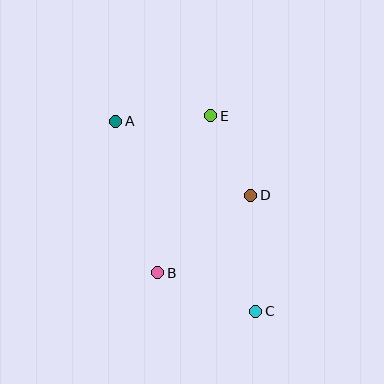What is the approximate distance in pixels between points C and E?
The distance between C and E is approximately 201 pixels.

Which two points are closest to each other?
Points D and E are closest to each other.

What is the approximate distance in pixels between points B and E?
The distance between B and E is approximately 166 pixels.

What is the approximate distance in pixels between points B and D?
The distance between B and D is approximately 121 pixels.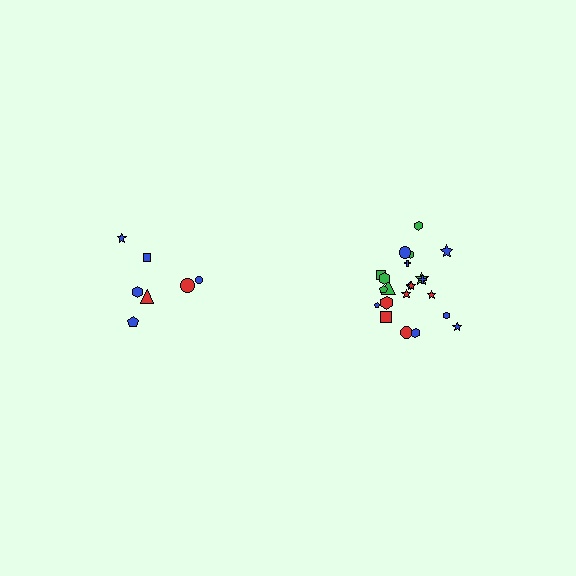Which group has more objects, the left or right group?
The right group.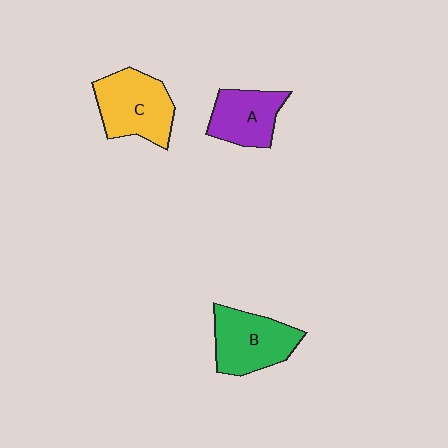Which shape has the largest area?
Shape C (yellow).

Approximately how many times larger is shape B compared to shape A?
Approximately 1.2 times.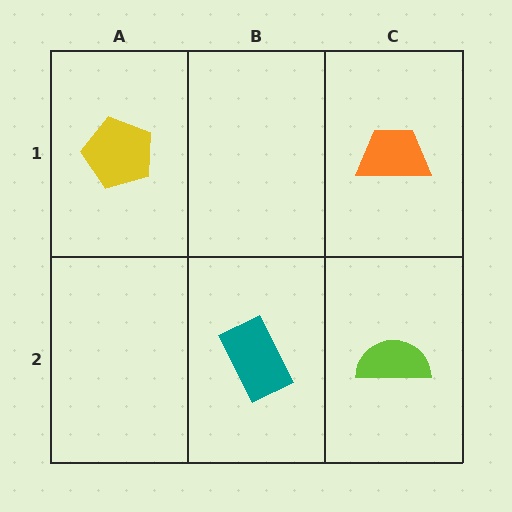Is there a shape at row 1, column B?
No, that cell is empty.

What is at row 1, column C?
An orange trapezoid.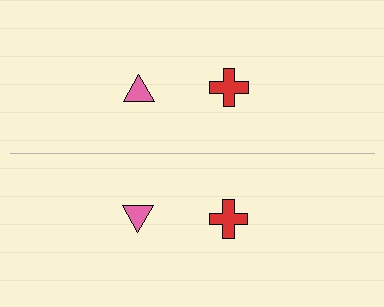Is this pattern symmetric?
Yes, this pattern has bilateral (reflection) symmetry.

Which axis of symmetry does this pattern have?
The pattern has a horizontal axis of symmetry running through the center of the image.